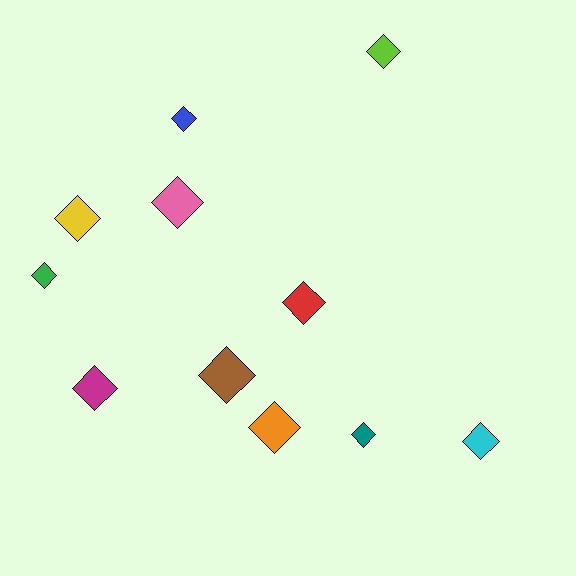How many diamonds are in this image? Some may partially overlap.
There are 11 diamonds.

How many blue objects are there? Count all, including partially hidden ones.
There is 1 blue object.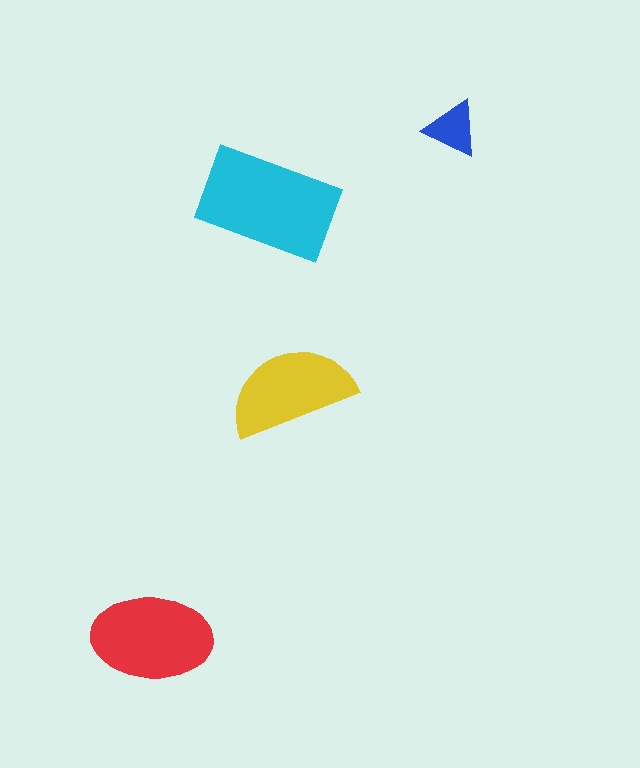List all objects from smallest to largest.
The blue triangle, the yellow semicircle, the red ellipse, the cyan rectangle.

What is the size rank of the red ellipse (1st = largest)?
2nd.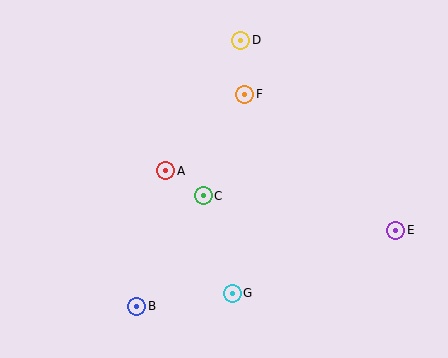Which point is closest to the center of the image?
Point C at (203, 196) is closest to the center.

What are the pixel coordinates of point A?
Point A is at (166, 171).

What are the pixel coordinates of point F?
Point F is at (245, 94).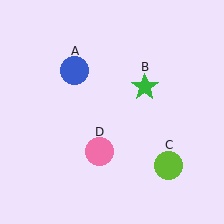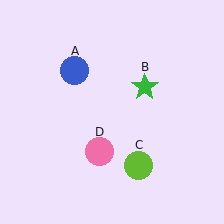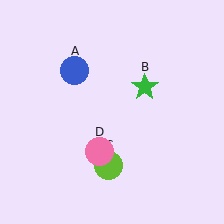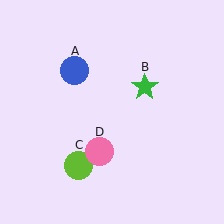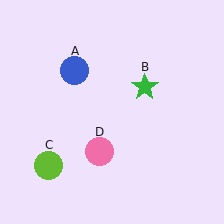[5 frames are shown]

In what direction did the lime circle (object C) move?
The lime circle (object C) moved left.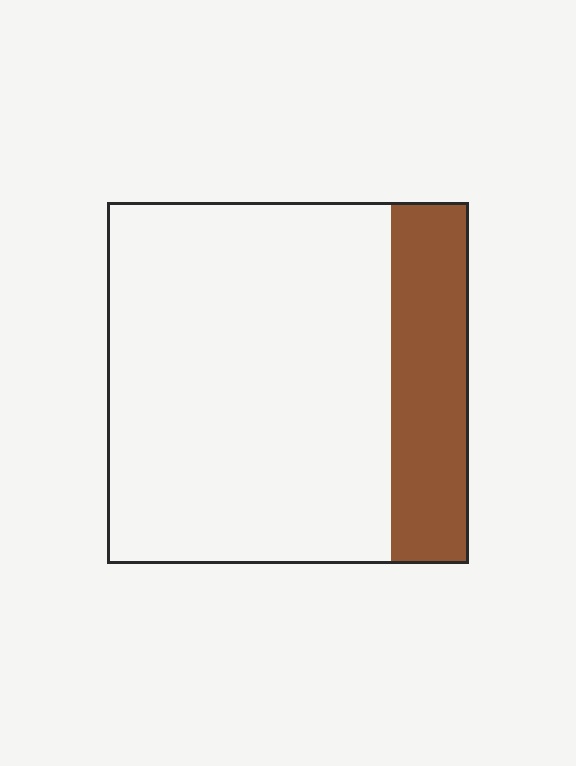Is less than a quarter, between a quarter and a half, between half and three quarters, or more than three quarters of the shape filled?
Less than a quarter.